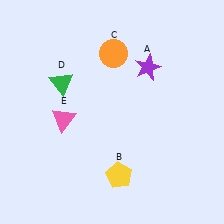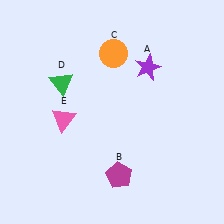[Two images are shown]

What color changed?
The pentagon (B) changed from yellow in Image 1 to magenta in Image 2.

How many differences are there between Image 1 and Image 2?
There is 1 difference between the two images.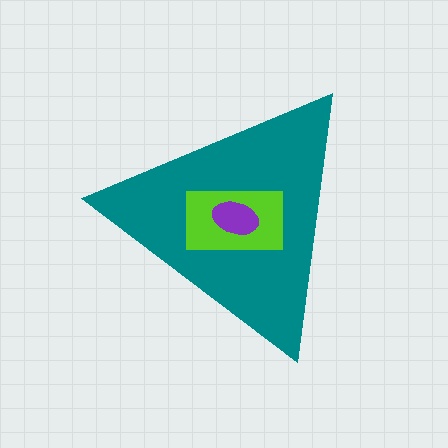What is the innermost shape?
The purple ellipse.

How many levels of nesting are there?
3.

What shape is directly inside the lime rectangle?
The purple ellipse.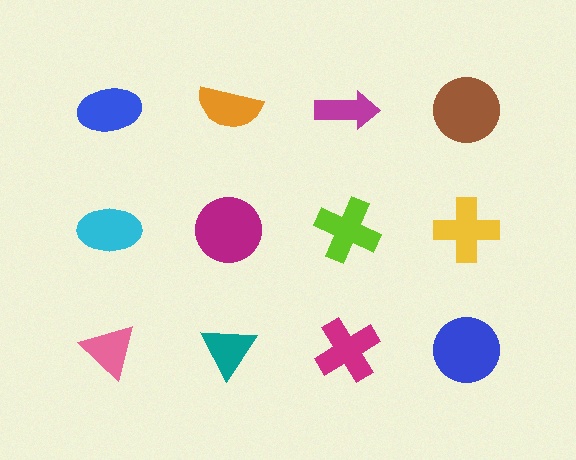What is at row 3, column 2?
A teal triangle.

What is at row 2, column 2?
A magenta circle.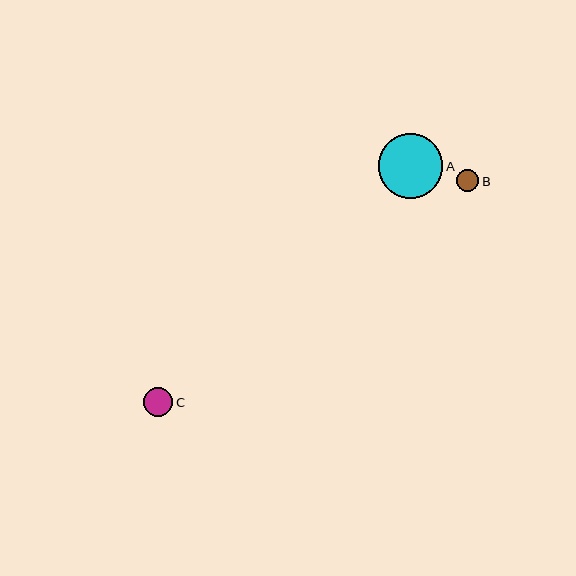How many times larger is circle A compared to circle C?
Circle A is approximately 2.2 times the size of circle C.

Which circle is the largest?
Circle A is the largest with a size of approximately 64 pixels.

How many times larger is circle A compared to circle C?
Circle A is approximately 2.2 times the size of circle C.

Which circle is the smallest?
Circle B is the smallest with a size of approximately 23 pixels.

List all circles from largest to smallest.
From largest to smallest: A, C, B.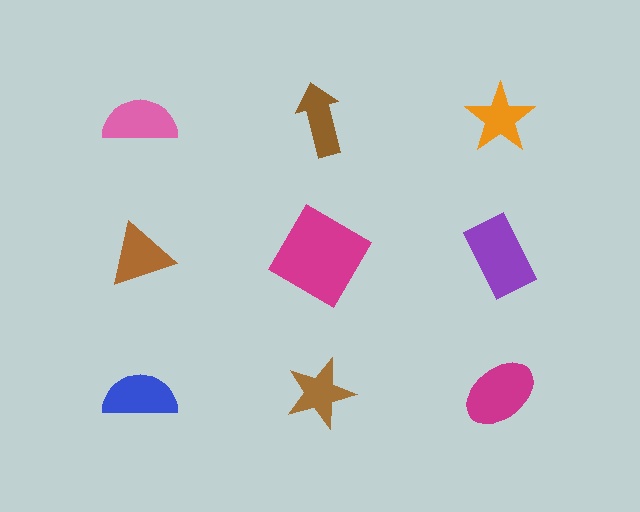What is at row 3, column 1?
A blue semicircle.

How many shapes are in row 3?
3 shapes.